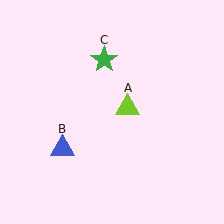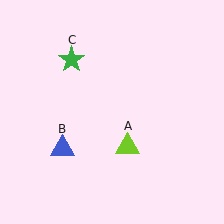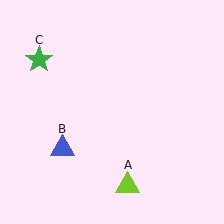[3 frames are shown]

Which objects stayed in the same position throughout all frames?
Blue triangle (object B) remained stationary.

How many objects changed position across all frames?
2 objects changed position: lime triangle (object A), green star (object C).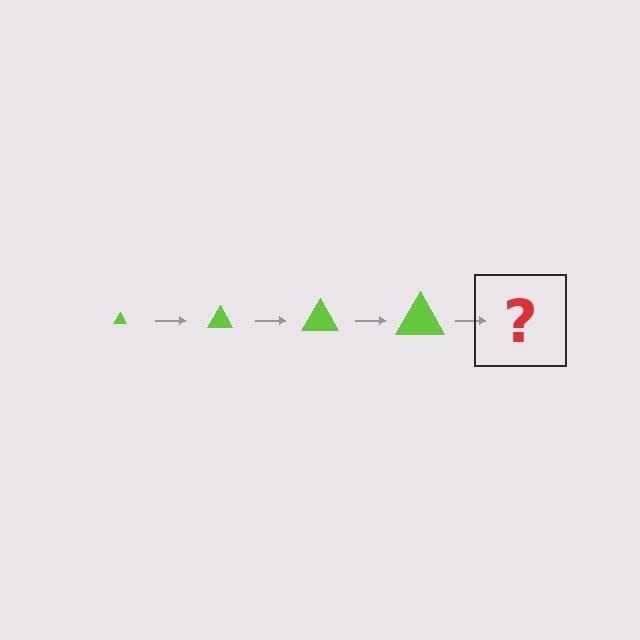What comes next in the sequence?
The next element should be a lime triangle, larger than the previous one.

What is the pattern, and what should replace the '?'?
The pattern is that the triangle gets progressively larger each step. The '?' should be a lime triangle, larger than the previous one.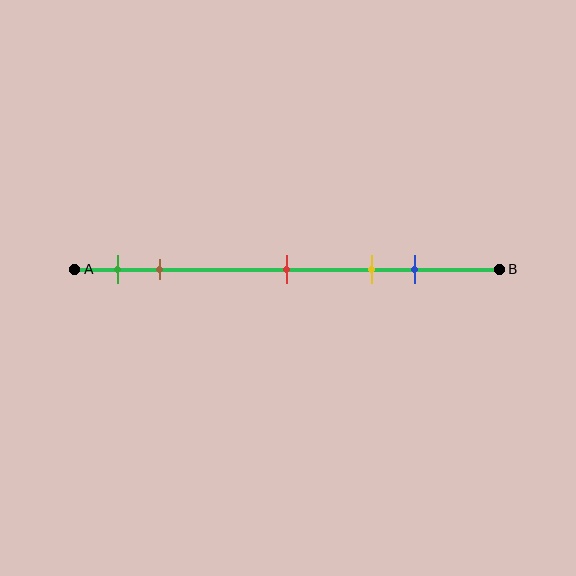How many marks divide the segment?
There are 5 marks dividing the segment.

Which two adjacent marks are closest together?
The green and brown marks are the closest adjacent pair.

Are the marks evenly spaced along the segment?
No, the marks are not evenly spaced.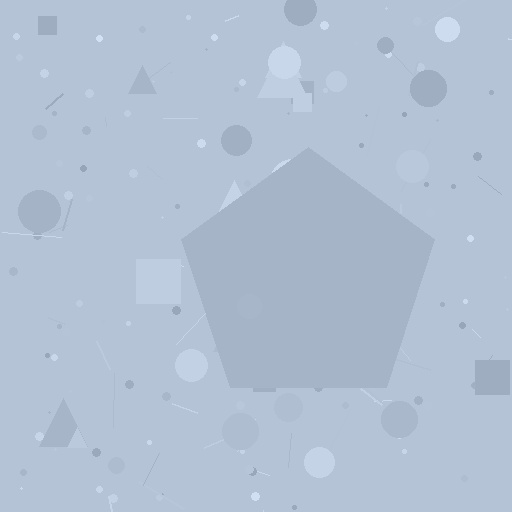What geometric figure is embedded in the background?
A pentagon is embedded in the background.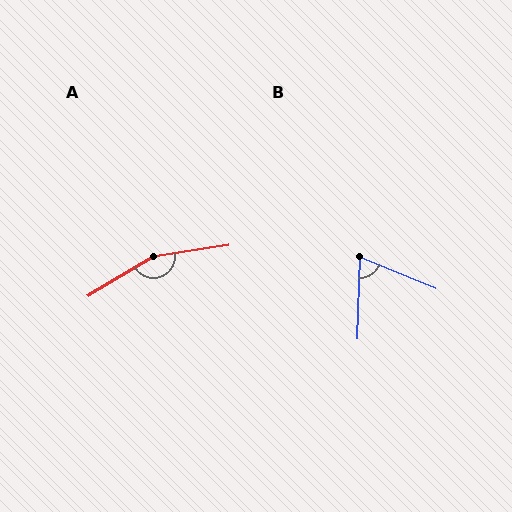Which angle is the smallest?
B, at approximately 69 degrees.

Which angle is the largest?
A, at approximately 158 degrees.